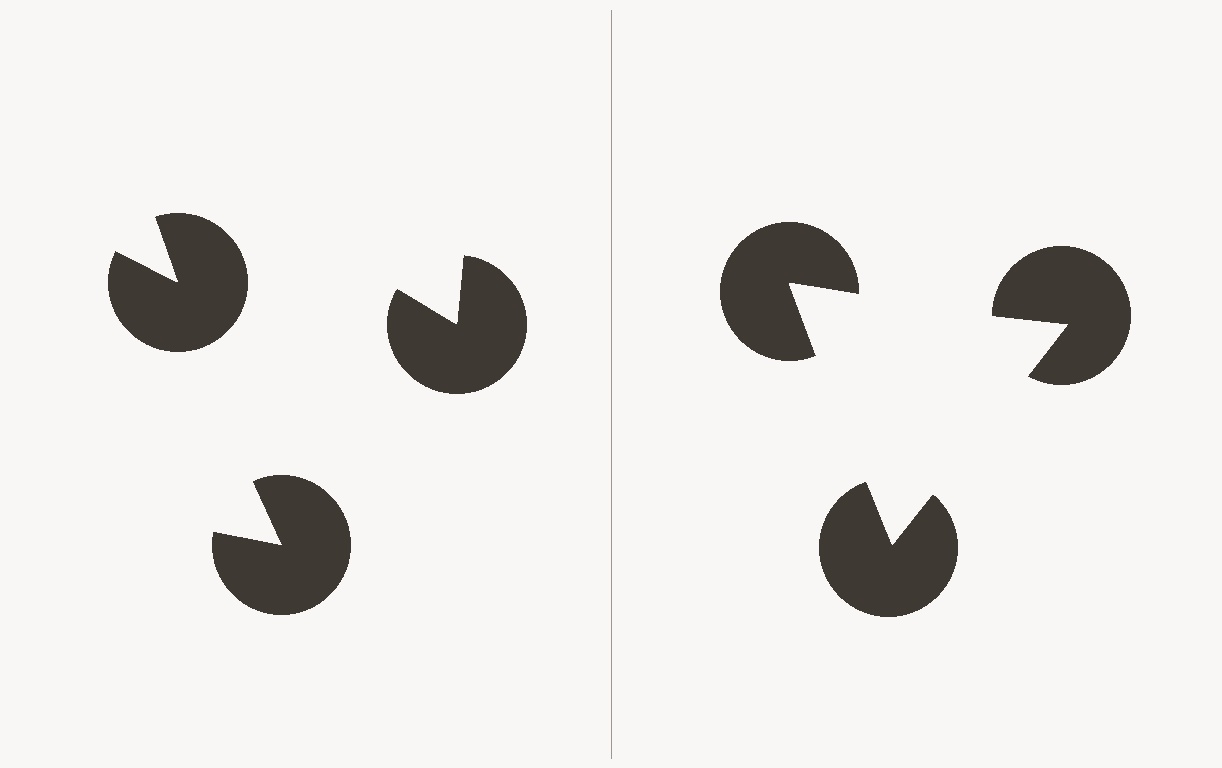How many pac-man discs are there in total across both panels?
6 — 3 on each side.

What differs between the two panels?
The pac-man discs are positioned identically on both sides; only the wedge orientations differ. On the right they align to a triangle; on the left they are misaligned.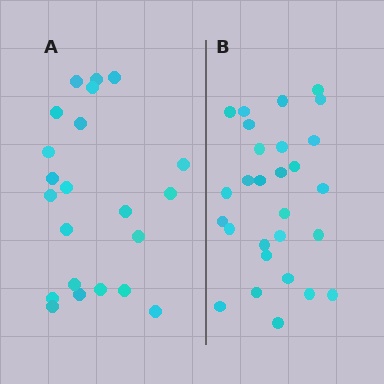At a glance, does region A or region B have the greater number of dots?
Region B (the right region) has more dots.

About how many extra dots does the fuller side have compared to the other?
Region B has about 6 more dots than region A.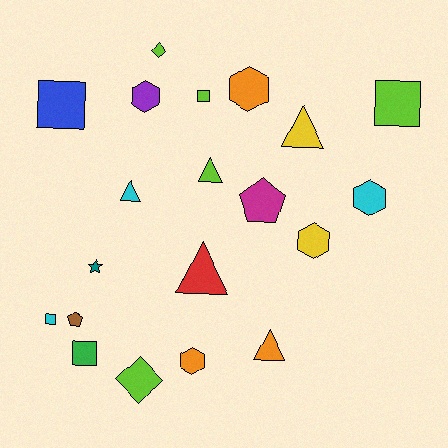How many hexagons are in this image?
There are 5 hexagons.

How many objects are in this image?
There are 20 objects.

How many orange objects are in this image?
There are 3 orange objects.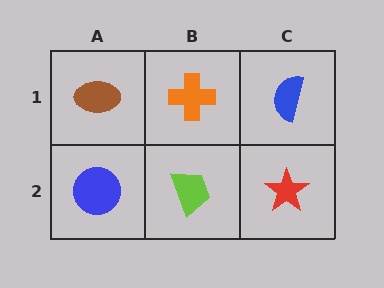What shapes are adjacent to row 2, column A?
A brown ellipse (row 1, column A), a lime trapezoid (row 2, column B).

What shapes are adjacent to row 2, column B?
An orange cross (row 1, column B), a blue circle (row 2, column A), a red star (row 2, column C).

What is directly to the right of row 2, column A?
A lime trapezoid.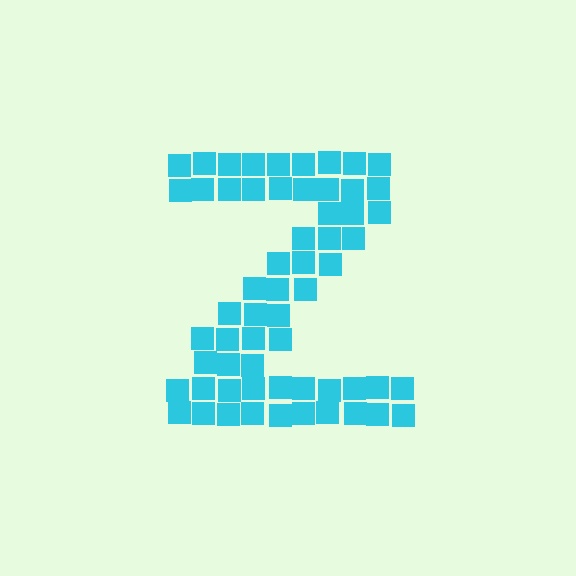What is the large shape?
The large shape is the letter Z.